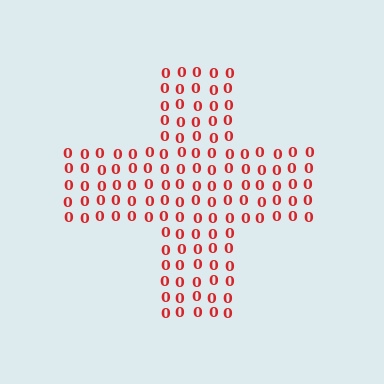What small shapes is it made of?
It is made of small digit 0's.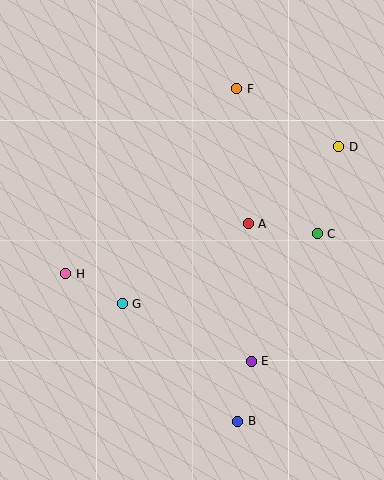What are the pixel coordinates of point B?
Point B is at (238, 421).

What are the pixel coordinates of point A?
Point A is at (248, 224).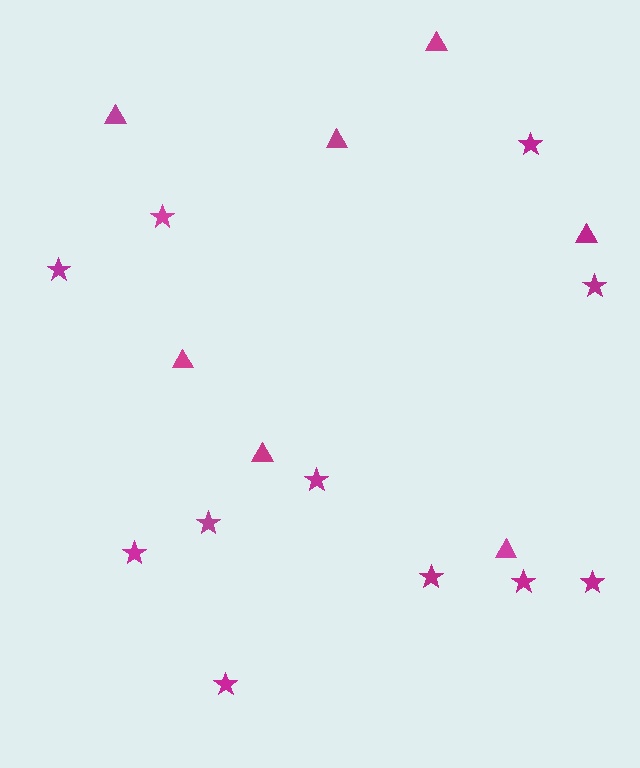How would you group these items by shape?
There are 2 groups: one group of triangles (7) and one group of stars (11).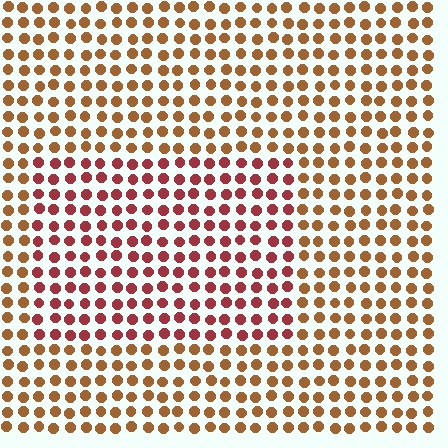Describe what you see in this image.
The image is filled with small brown elements in a uniform arrangement. A rectangle-shaped region is visible where the elements are tinted to a slightly different hue, forming a subtle color boundary.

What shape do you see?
I see a rectangle.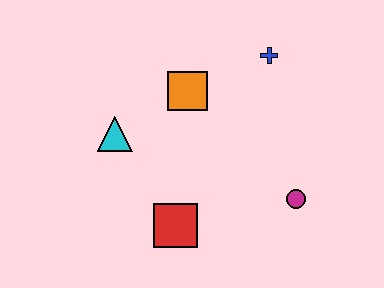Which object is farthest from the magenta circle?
The cyan triangle is farthest from the magenta circle.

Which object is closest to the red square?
The cyan triangle is closest to the red square.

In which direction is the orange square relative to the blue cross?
The orange square is to the left of the blue cross.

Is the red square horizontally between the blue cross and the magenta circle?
No